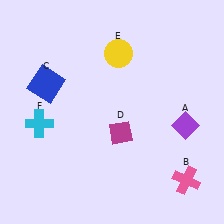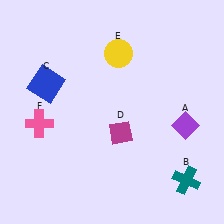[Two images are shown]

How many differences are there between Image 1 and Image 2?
There are 2 differences between the two images.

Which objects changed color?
B changed from pink to teal. F changed from cyan to pink.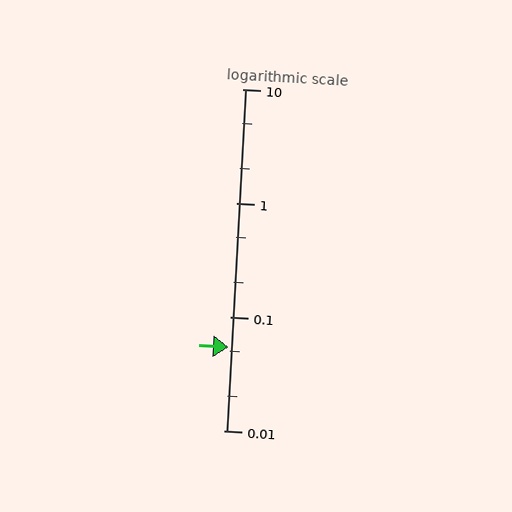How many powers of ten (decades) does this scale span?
The scale spans 3 decades, from 0.01 to 10.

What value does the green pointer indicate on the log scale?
The pointer indicates approximately 0.054.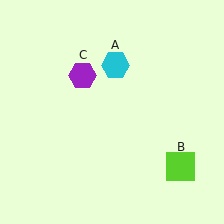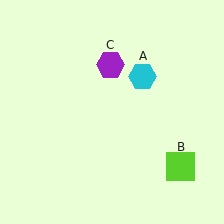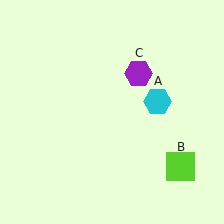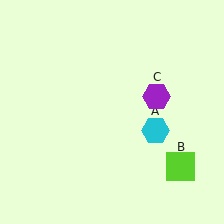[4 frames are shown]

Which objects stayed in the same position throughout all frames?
Lime square (object B) remained stationary.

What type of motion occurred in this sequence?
The cyan hexagon (object A), purple hexagon (object C) rotated clockwise around the center of the scene.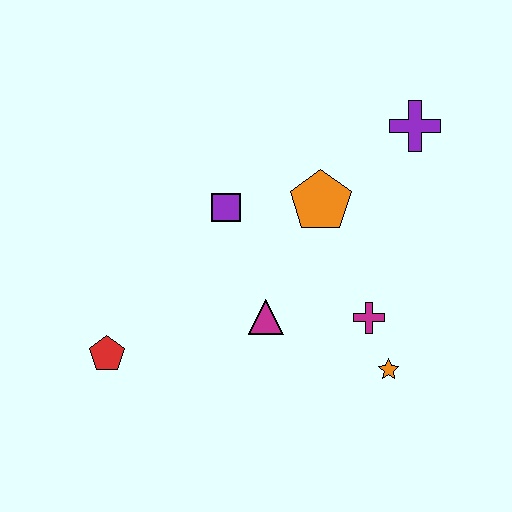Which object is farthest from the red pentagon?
The purple cross is farthest from the red pentagon.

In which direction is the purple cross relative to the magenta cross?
The purple cross is above the magenta cross.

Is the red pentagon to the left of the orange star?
Yes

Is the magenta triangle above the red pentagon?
Yes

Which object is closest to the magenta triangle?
The magenta cross is closest to the magenta triangle.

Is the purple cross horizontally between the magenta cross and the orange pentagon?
No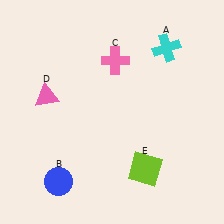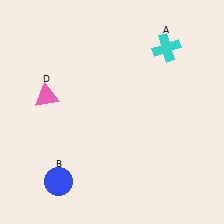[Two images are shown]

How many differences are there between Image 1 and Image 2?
There are 2 differences between the two images.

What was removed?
The pink cross (C), the lime square (E) were removed in Image 2.